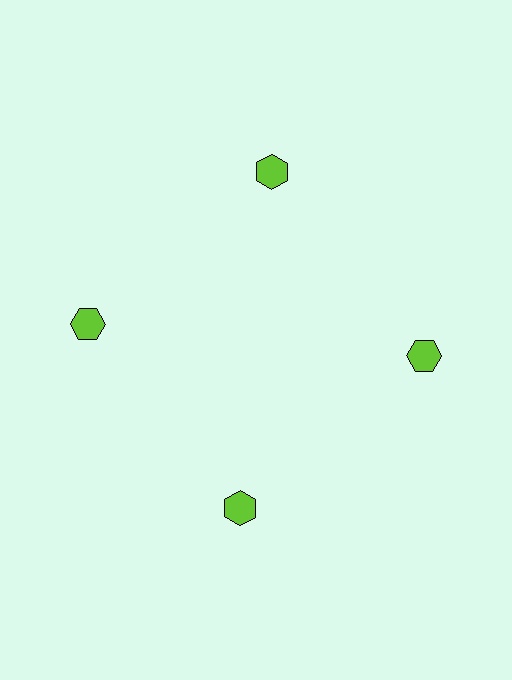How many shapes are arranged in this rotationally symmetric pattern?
There are 4 shapes, arranged in 4 groups of 1.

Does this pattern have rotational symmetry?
Yes, this pattern has 4-fold rotational symmetry. It looks the same after rotating 90 degrees around the center.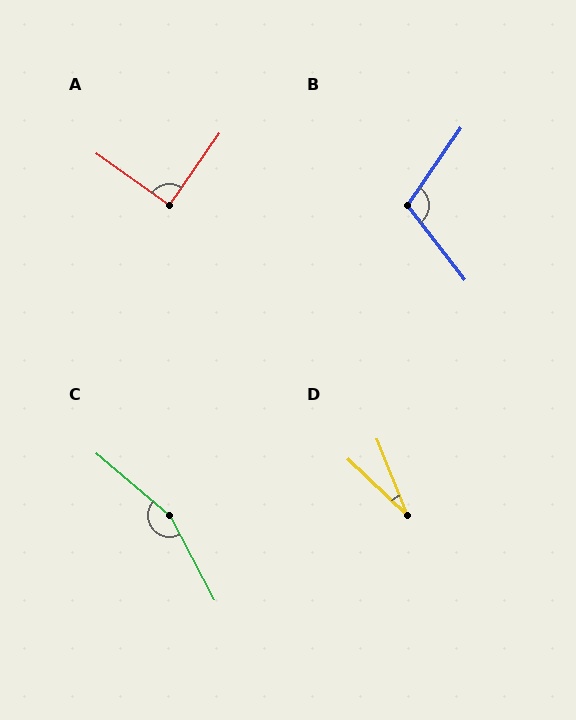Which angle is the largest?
C, at approximately 158 degrees.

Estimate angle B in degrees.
Approximately 108 degrees.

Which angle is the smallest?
D, at approximately 25 degrees.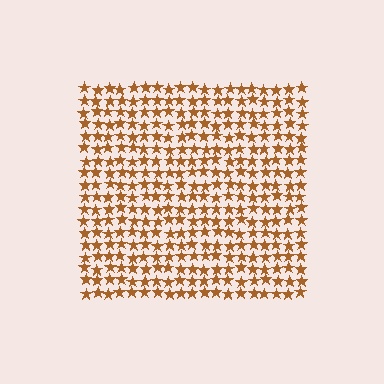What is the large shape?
The large shape is a square.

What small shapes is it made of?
It is made of small stars.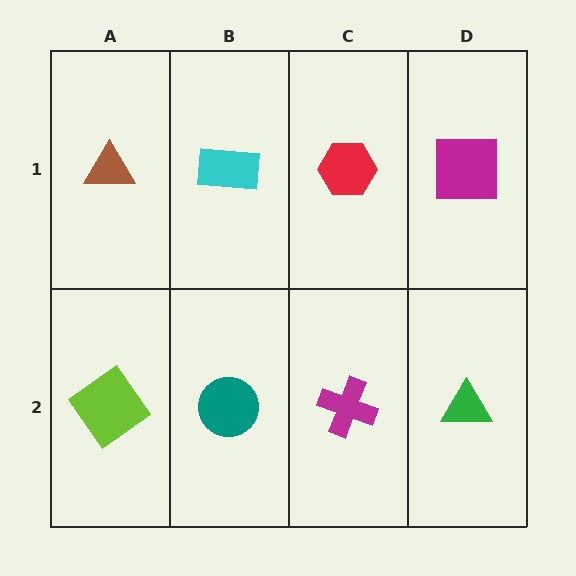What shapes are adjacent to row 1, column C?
A magenta cross (row 2, column C), a cyan rectangle (row 1, column B), a magenta square (row 1, column D).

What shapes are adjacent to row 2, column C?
A red hexagon (row 1, column C), a teal circle (row 2, column B), a green triangle (row 2, column D).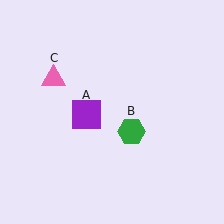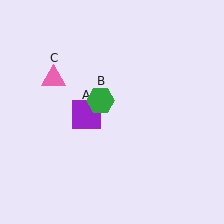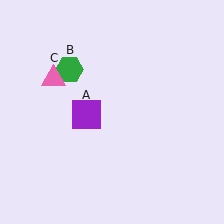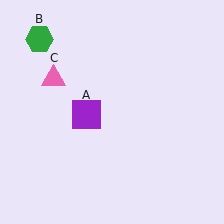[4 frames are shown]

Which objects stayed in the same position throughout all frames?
Purple square (object A) and pink triangle (object C) remained stationary.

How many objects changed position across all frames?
1 object changed position: green hexagon (object B).